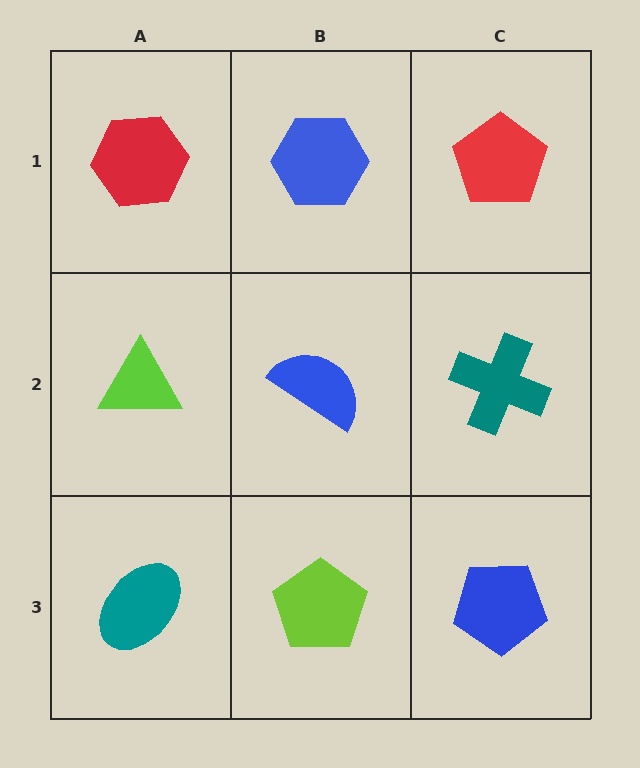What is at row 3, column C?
A blue pentagon.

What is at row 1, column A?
A red hexagon.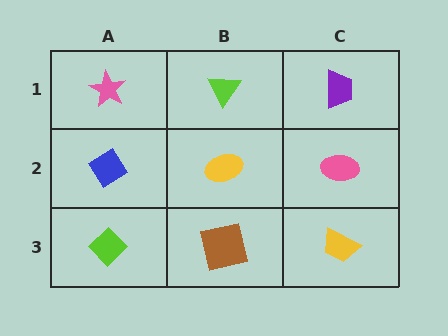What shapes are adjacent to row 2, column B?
A lime triangle (row 1, column B), a brown square (row 3, column B), a blue diamond (row 2, column A), a pink ellipse (row 2, column C).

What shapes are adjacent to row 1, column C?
A pink ellipse (row 2, column C), a lime triangle (row 1, column B).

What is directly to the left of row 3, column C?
A brown square.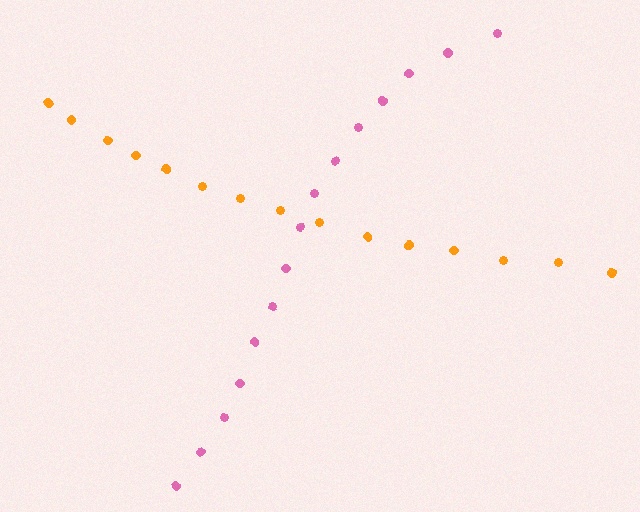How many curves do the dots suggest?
There are 2 distinct paths.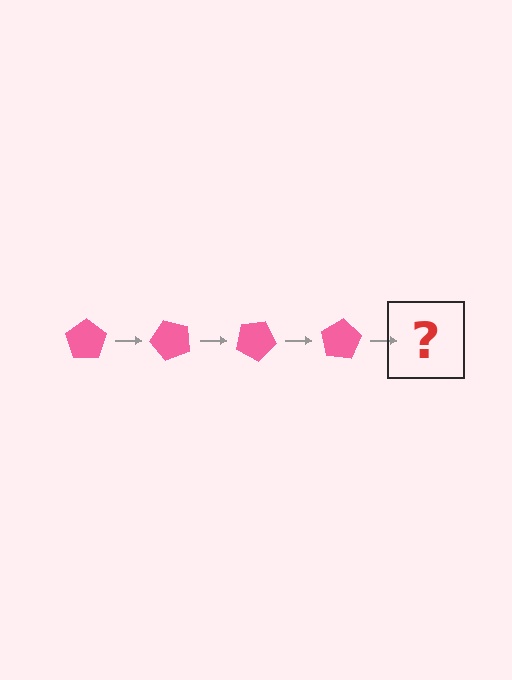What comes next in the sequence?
The next element should be a pink pentagon rotated 200 degrees.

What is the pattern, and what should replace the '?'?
The pattern is that the pentagon rotates 50 degrees each step. The '?' should be a pink pentagon rotated 200 degrees.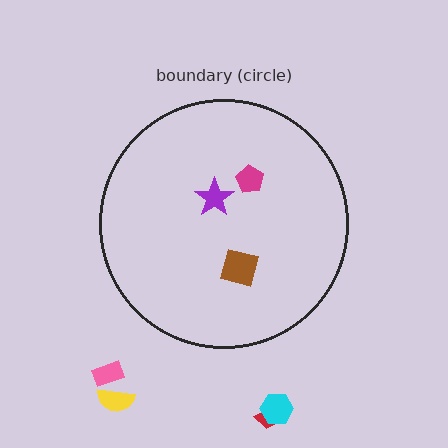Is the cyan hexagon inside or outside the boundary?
Outside.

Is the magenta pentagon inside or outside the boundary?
Inside.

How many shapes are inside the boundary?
3 inside, 4 outside.